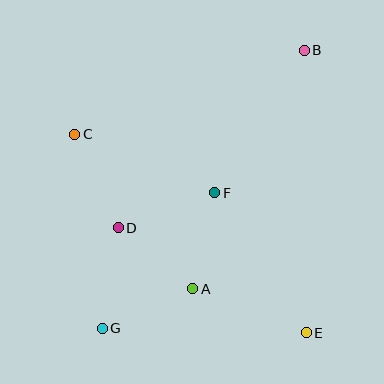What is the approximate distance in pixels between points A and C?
The distance between A and C is approximately 195 pixels.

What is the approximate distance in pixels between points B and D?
The distance between B and D is approximately 257 pixels.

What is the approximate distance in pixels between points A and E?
The distance between A and E is approximately 122 pixels.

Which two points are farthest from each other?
Points B and G are farthest from each other.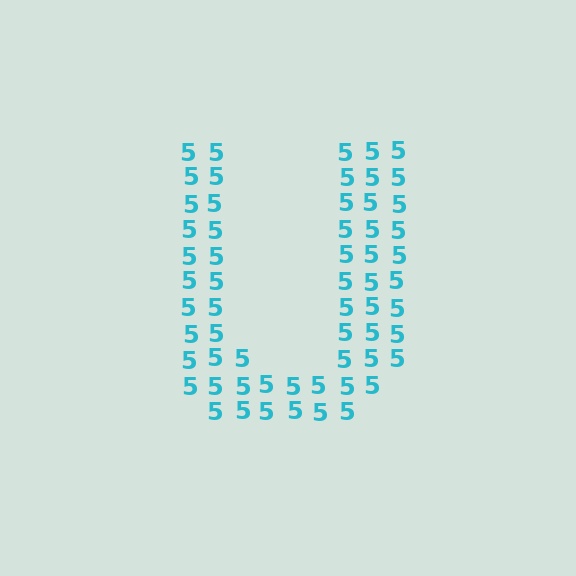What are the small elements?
The small elements are digit 5's.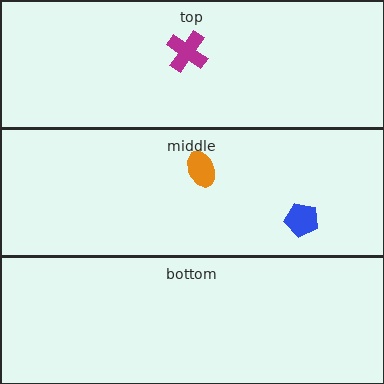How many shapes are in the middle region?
2.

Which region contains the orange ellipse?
The middle region.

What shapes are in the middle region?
The blue pentagon, the orange ellipse.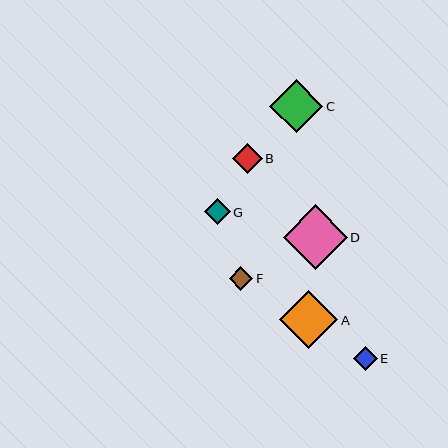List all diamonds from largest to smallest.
From largest to smallest: D, A, C, B, G, F, E.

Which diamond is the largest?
Diamond D is the largest with a size of approximately 64 pixels.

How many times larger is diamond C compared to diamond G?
Diamond C is approximately 2.0 times the size of diamond G.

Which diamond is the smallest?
Diamond E is the smallest with a size of approximately 23 pixels.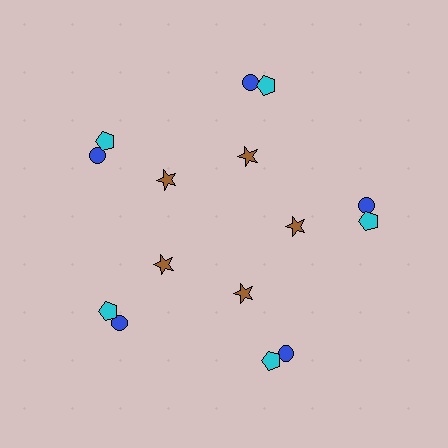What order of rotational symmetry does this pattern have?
This pattern has 5-fold rotational symmetry.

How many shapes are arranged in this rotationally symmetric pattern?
There are 15 shapes, arranged in 5 groups of 3.